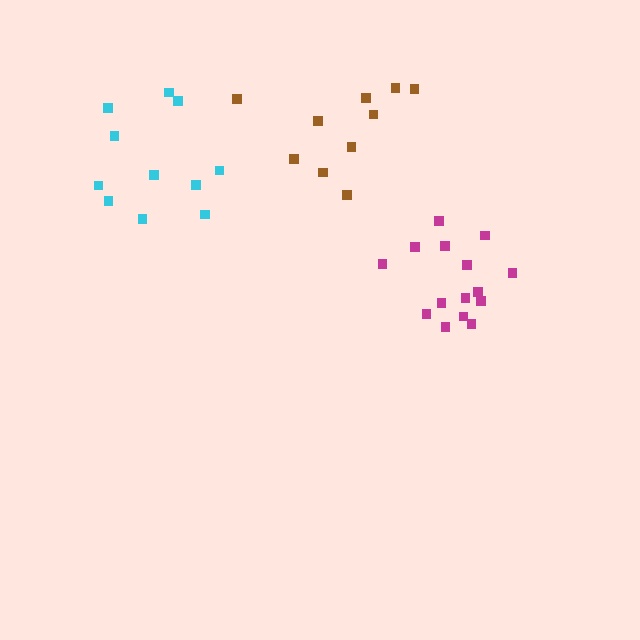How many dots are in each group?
Group 1: 15 dots, Group 2: 11 dots, Group 3: 10 dots (36 total).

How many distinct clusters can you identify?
There are 3 distinct clusters.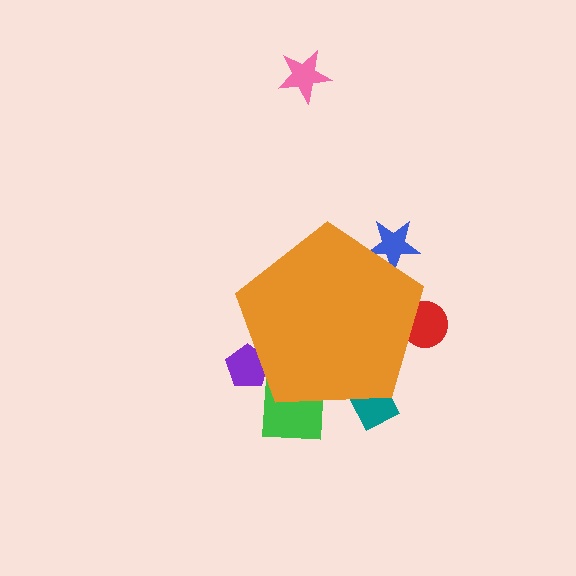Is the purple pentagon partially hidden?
Yes, the purple pentagon is partially hidden behind the orange pentagon.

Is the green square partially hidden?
Yes, the green square is partially hidden behind the orange pentagon.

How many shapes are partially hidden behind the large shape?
5 shapes are partially hidden.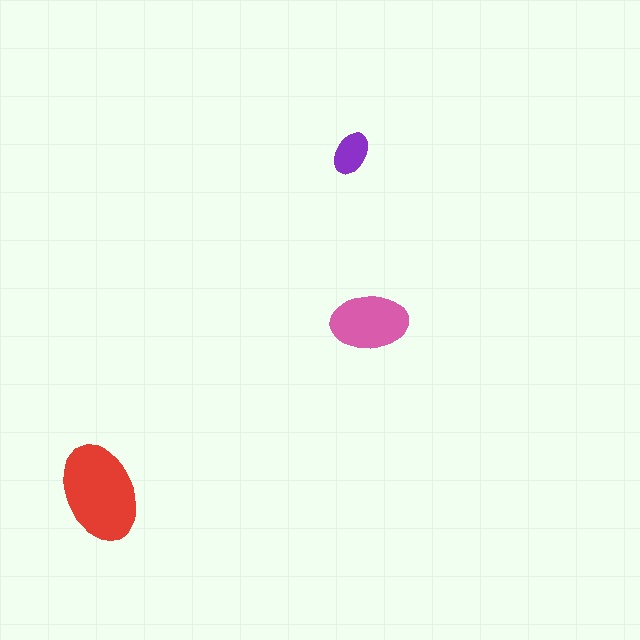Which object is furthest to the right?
The pink ellipse is rightmost.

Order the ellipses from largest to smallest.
the red one, the pink one, the purple one.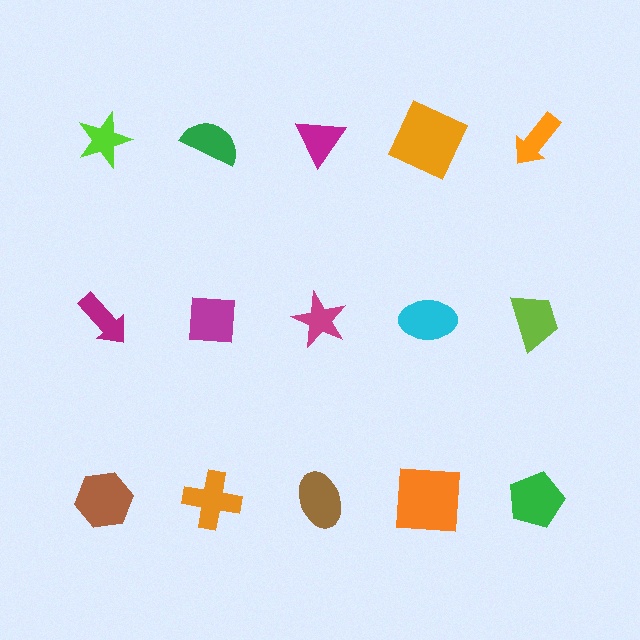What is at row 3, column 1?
A brown hexagon.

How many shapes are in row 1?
5 shapes.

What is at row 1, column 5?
An orange arrow.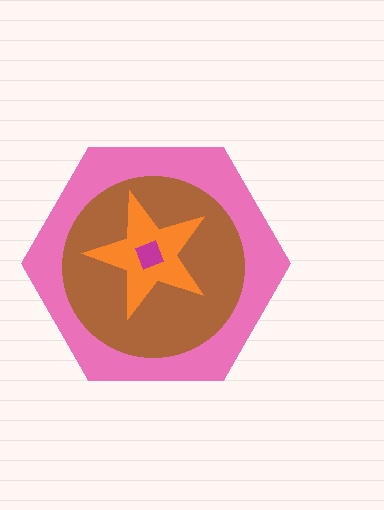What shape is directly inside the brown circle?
The orange star.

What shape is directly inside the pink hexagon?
The brown circle.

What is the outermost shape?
The pink hexagon.